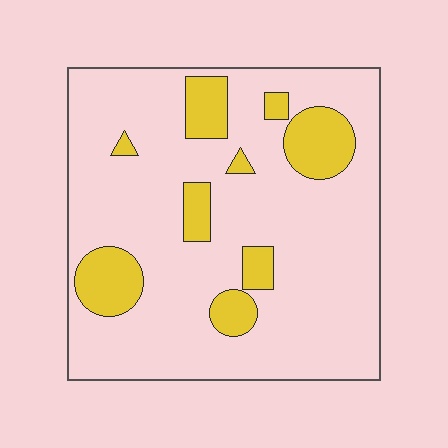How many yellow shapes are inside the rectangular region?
9.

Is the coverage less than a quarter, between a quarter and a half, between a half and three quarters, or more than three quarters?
Less than a quarter.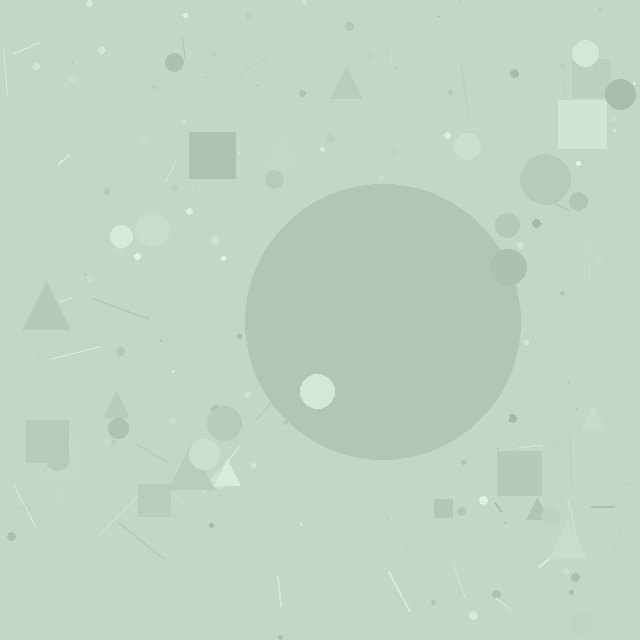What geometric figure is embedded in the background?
A circle is embedded in the background.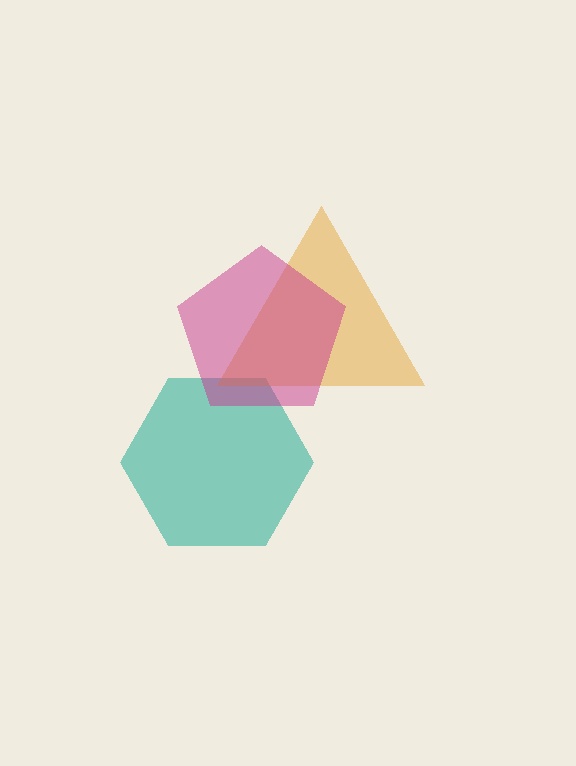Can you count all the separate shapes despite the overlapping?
Yes, there are 3 separate shapes.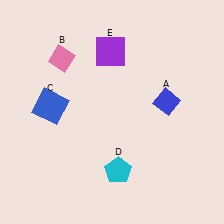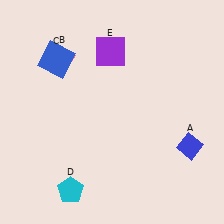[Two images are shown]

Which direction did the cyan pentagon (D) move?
The cyan pentagon (D) moved left.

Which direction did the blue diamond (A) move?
The blue diamond (A) moved down.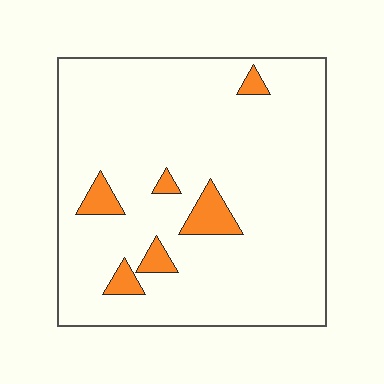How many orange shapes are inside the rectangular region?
6.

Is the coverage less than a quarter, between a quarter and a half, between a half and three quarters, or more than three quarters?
Less than a quarter.